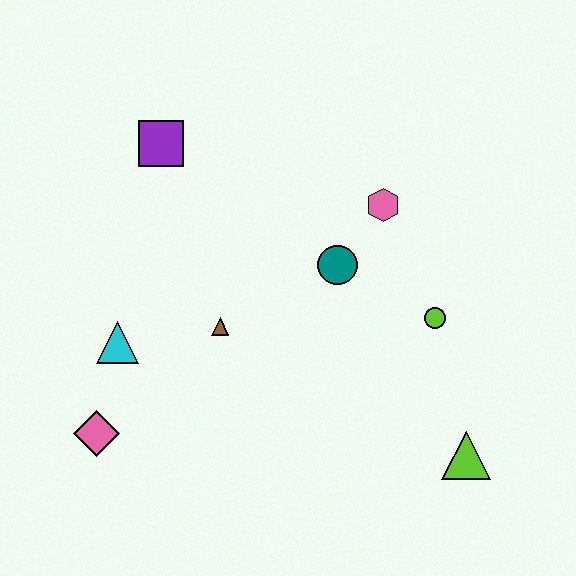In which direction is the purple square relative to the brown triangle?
The purple square is above the brown triangle.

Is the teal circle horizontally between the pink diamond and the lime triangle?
Yes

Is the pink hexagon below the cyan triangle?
No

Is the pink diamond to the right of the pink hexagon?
No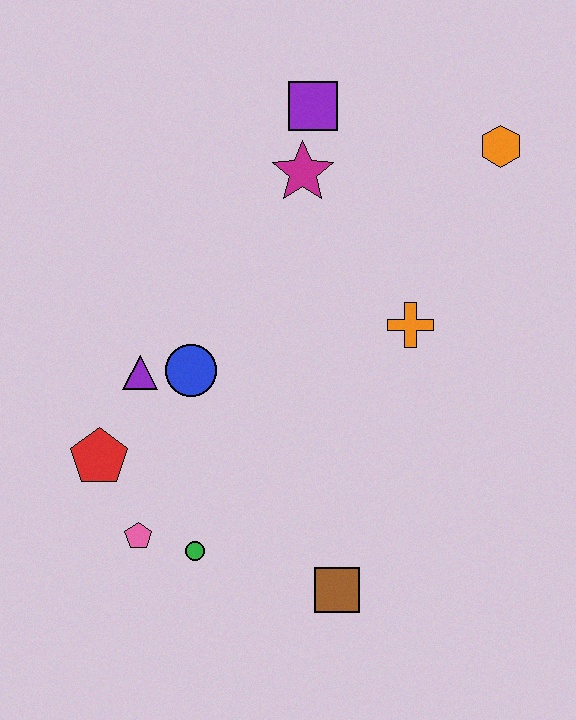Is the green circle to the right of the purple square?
No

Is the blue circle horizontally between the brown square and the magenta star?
No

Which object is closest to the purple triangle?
The blue circle is closest to the purple triangle.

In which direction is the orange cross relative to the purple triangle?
The orange cross is to the right of the purple triangle.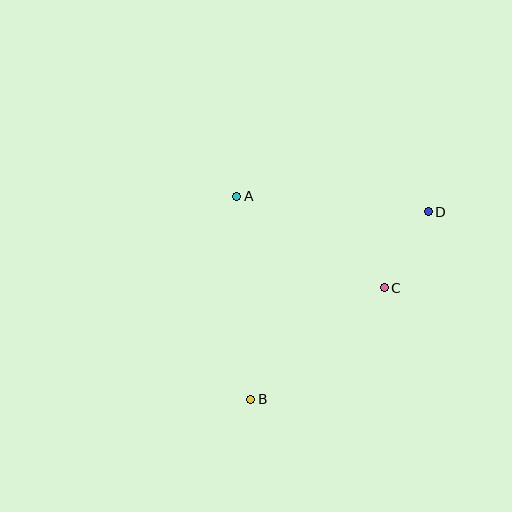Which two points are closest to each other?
Points C and D are closest to each other.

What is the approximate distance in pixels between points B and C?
The distance between B and C is approximately 174 pixels.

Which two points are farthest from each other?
Points B and D are farthest from each other.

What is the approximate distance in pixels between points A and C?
The distance between A and C is approximately 174 pixels.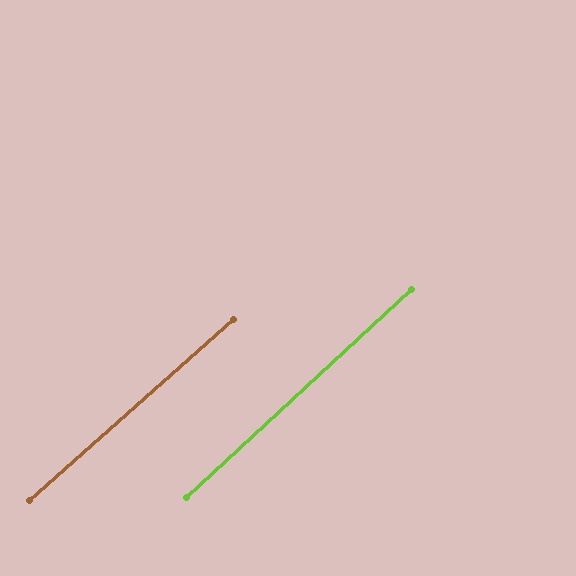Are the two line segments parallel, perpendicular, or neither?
Parallel — their directions differ by only 1.2°.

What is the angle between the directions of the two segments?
Approximately 1 degree.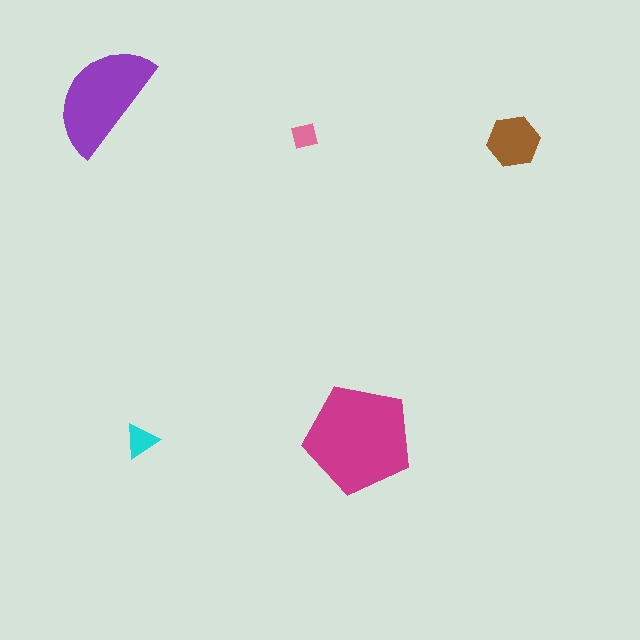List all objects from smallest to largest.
The pink square, the cyan triangle, the brown hexagon, the purple semicircle, the magenta pentagon.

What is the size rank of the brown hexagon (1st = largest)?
3rd.